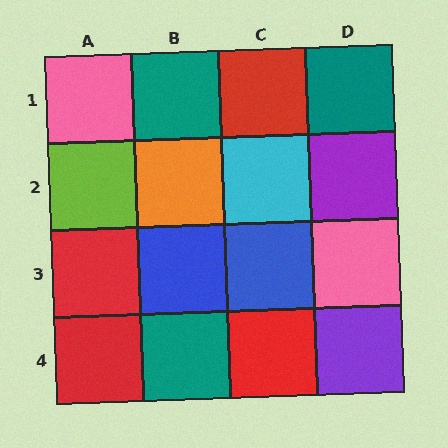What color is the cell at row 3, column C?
Blue.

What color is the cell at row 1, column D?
Teal.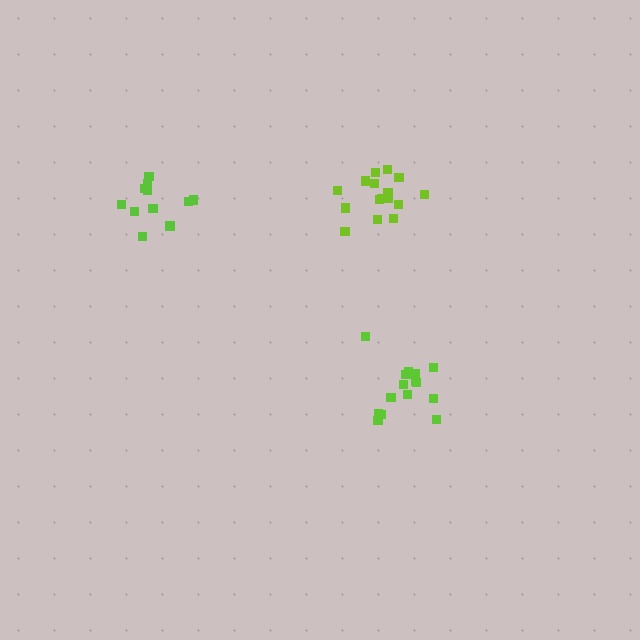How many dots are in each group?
Group 1: 15 dots, Group 2: 16 dots, Group 3: 11 dots (42 total).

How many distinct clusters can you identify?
There are 3 distinct clusters.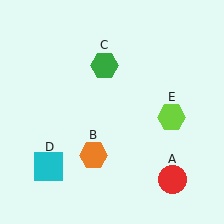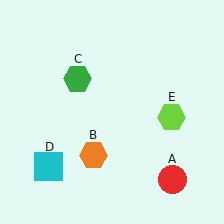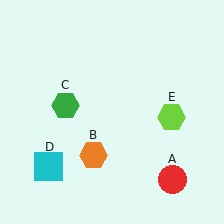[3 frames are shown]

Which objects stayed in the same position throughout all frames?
Red circle (object A) and orange hexagon (object B) and cyan square (object D) and lime hexagon (object E) remained stationary.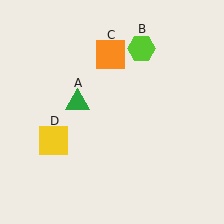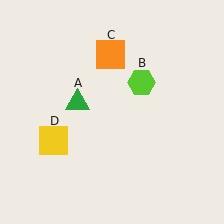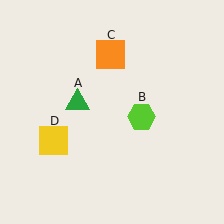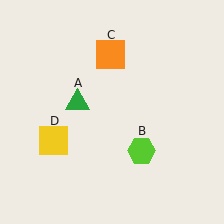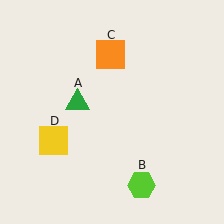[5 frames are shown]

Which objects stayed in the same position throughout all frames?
Green triangle (object A) and orange square (object C) and yellow square (object D) remained stationary.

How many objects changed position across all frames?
1 object changed position: lime hexagon (object B).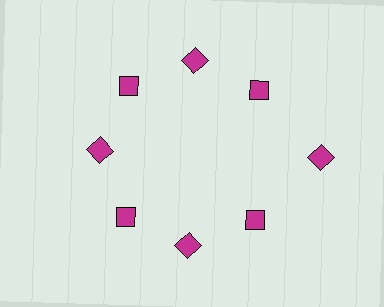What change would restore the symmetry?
The symmetry would be restored by moving it inward, back onto the ring so that all 8 diamonds sit at equal angles and equal distance from the center.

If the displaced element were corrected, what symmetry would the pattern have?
It would have 8-fold rotational symmetry — the pattern would map onto itself every 45 degrees.